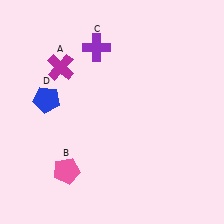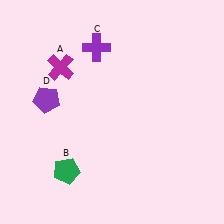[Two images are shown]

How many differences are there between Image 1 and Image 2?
There are 2 differences between the two images.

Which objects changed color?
B changed from pink to green. D changed from blue to purple.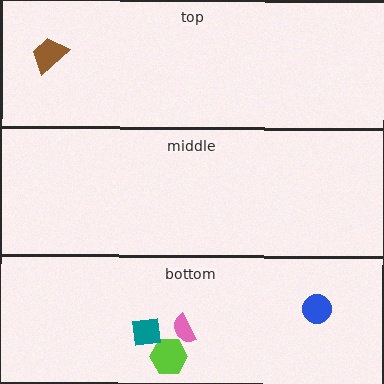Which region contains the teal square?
The bottom region.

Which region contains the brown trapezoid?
The top region.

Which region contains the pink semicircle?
The bottom region.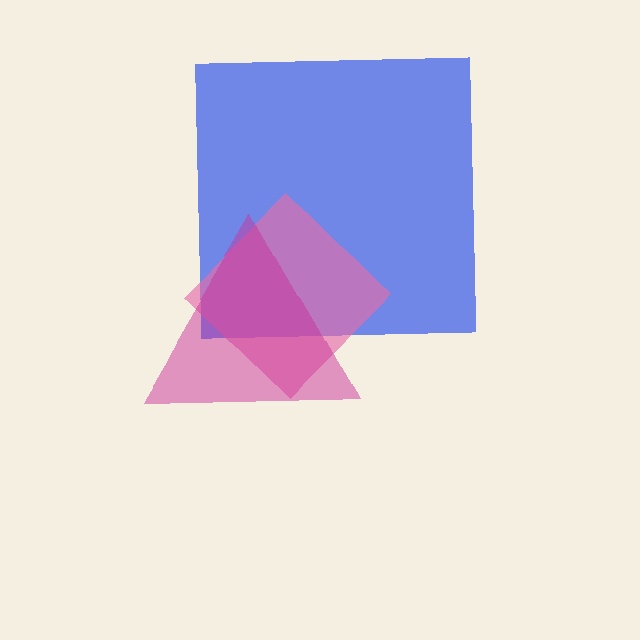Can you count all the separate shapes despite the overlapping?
Yes, there are 3 separate shapes.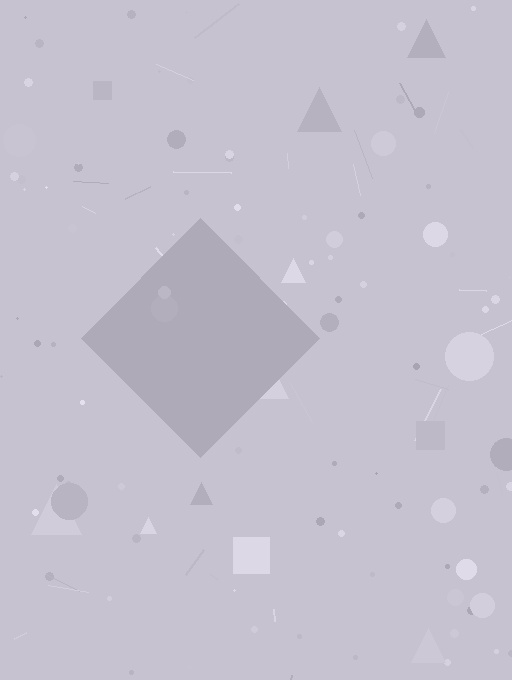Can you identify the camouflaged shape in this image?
The camouflaged shape is a diamond.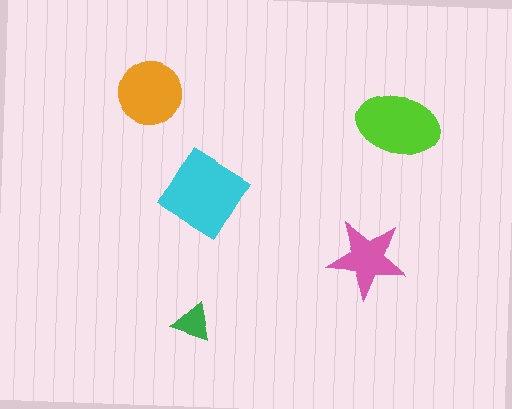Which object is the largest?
The cyan diamond.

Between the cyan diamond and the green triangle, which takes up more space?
The cyan diamond.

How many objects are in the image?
There are 5 objects in the image.